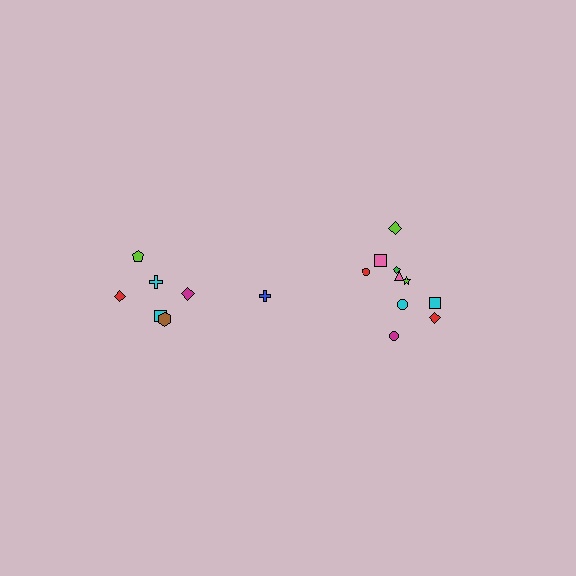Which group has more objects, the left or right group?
The right group.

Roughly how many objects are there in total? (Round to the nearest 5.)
Roughly 15 objects in total.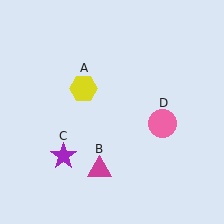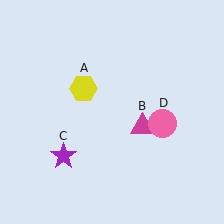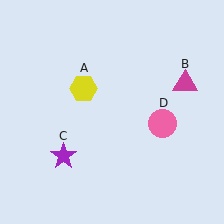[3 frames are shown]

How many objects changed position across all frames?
1 object changed position: magenta triangle (object B).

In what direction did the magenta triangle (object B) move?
The magenta triangle (object B) moved up and to the right.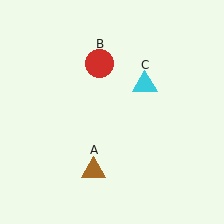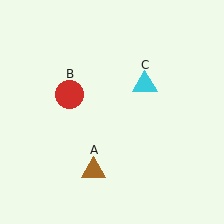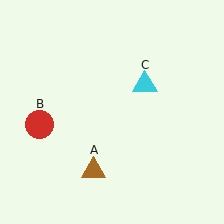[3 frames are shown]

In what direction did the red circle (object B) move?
The red circle (object B) moved down and to the left.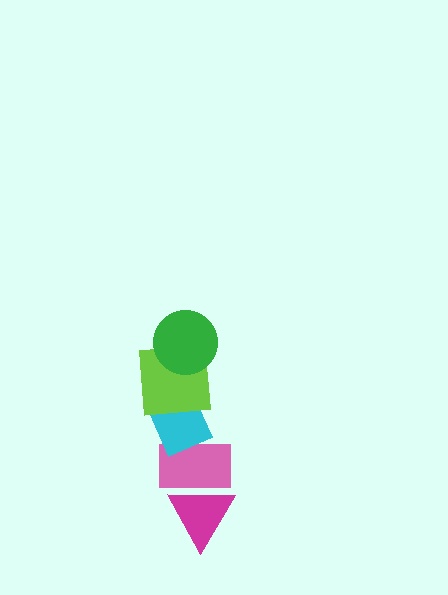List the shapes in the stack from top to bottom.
From top to bottom: the green circle, the lime square, the cyan diamond, the pink rectangle, the magenta triangle.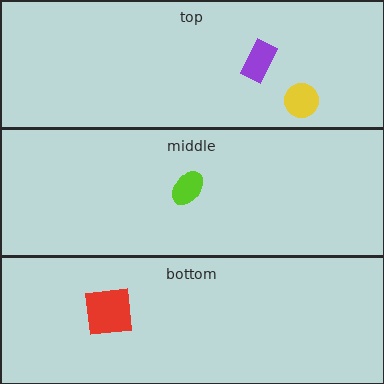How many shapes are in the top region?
2.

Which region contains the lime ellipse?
The middle region.